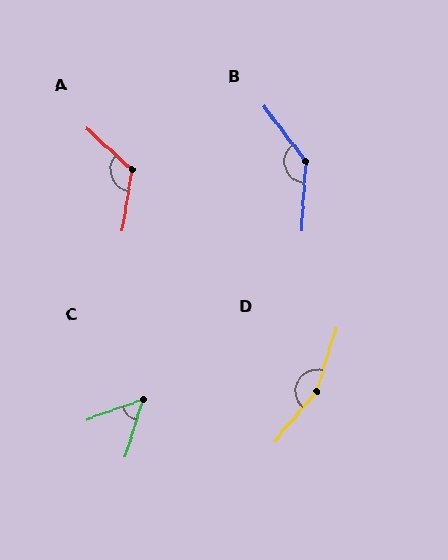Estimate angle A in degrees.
Approximately 123 degrees.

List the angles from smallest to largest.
C (53°), A (123°), B (139°), D (157°).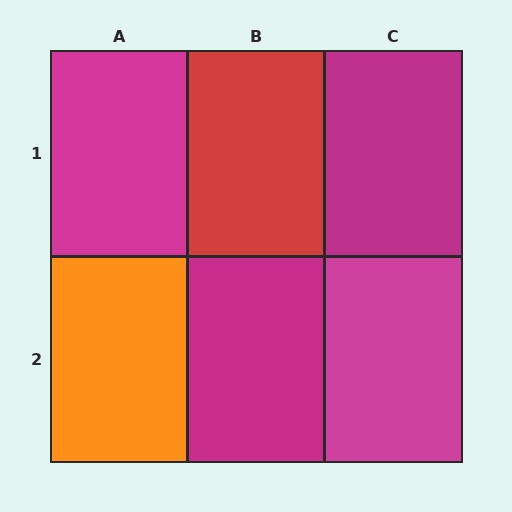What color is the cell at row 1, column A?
Magenta.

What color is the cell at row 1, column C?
Magenta.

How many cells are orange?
1 cell is orange.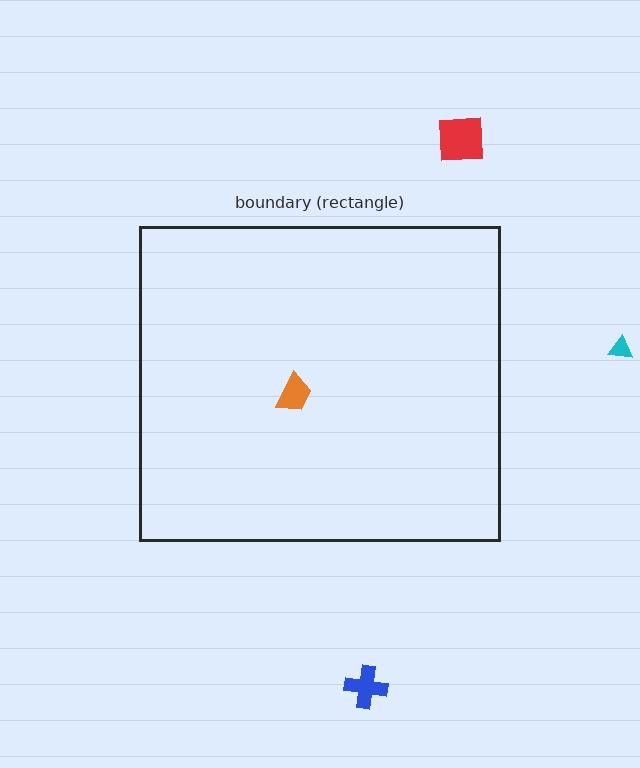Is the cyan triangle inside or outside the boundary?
Outside.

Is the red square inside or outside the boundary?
Outside.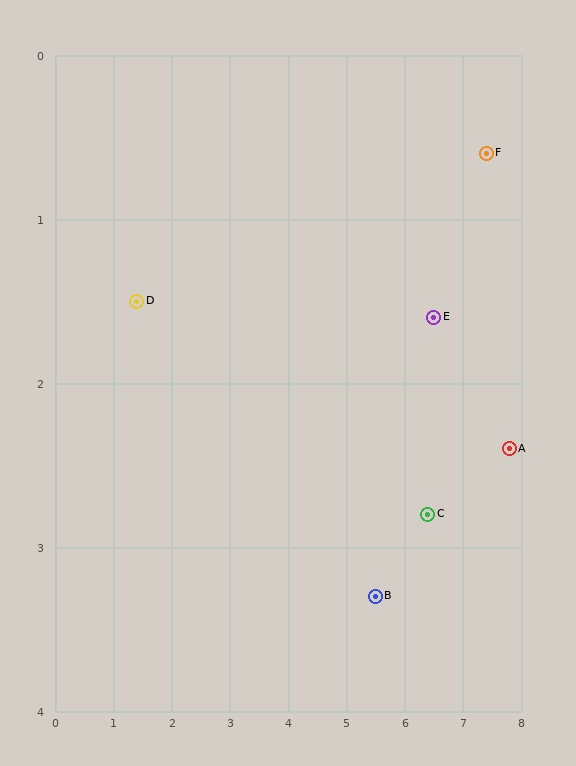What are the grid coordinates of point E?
Point E is at approximately (6.5, 1.6).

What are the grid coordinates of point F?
Point F is at approximately (7.4, 0.6).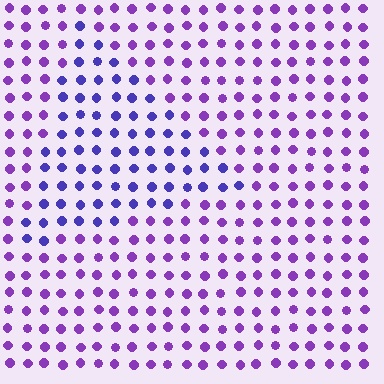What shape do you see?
I see a triangle.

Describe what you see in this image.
The image is filled with small purple elements in a uniform arrangement. A triangle-shaped region is visible where the elements are tinted to a slightly different hue, forming a subtle color boundary.